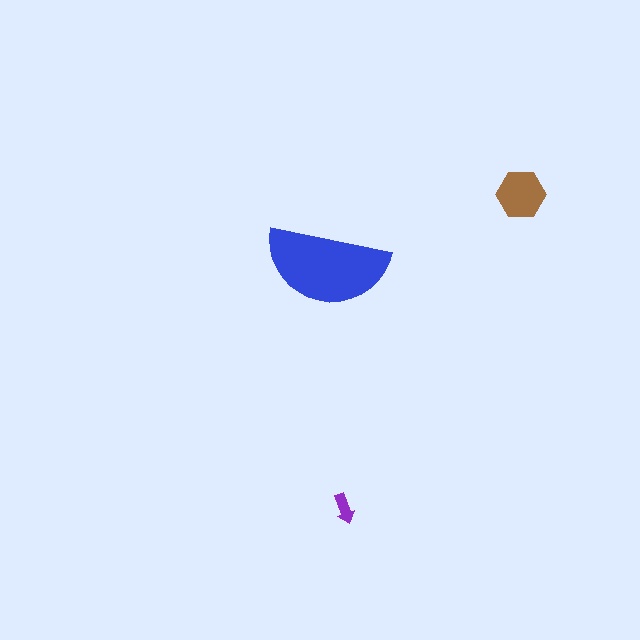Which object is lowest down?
The purple arrow is bottommost.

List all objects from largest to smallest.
The blue semicircle, the brown hexagon, the purple arrow.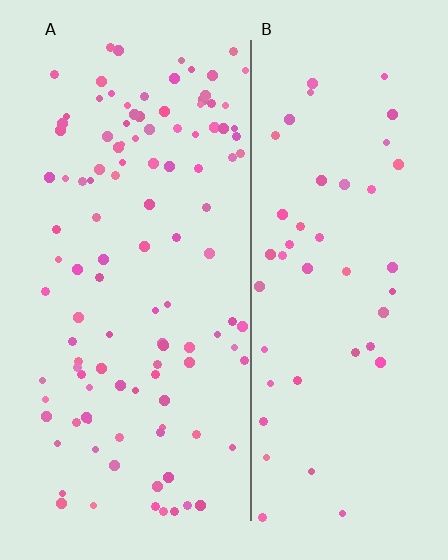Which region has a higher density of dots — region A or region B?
A (the left).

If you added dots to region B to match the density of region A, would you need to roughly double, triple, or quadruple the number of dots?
Approximately double.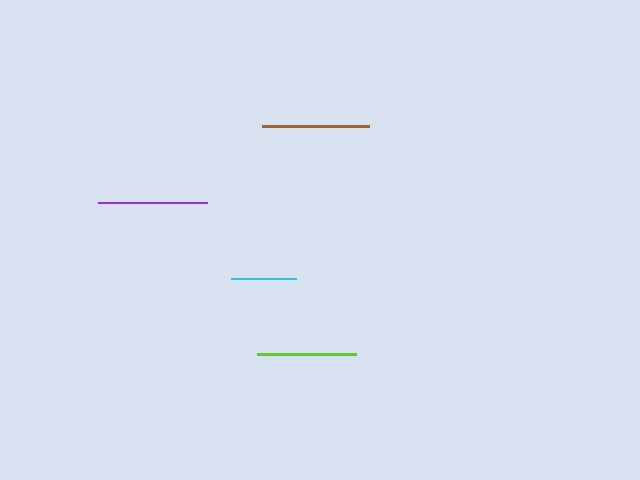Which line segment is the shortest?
The cyan line is the shortest at approximately 65 pixels.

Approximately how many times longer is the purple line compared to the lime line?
The purple line is approximately 1.1 times the length of the lime line.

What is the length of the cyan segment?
The cyan segment is approximately 65 pixels long.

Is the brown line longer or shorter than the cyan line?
The brown line is longer than the cyan line.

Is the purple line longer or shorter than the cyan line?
The purple line is longer than the cyan line.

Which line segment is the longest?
The purple line is the longest at approximately 109 pixels.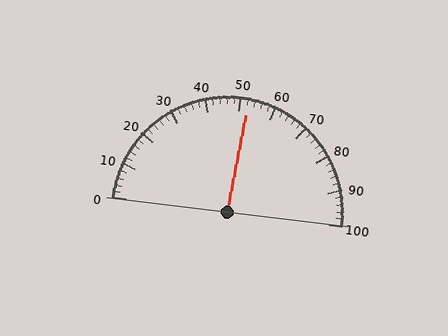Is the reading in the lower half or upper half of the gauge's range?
The reading is in the upper half of the range (0 to 100).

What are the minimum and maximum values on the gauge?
The gauge ranges from 0 to 100.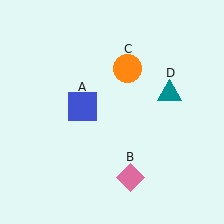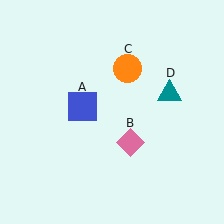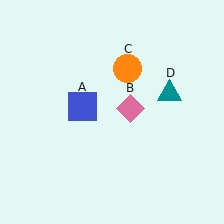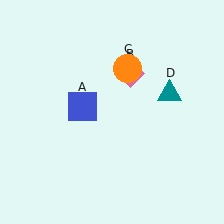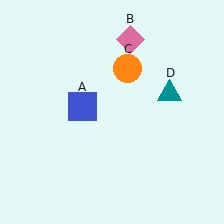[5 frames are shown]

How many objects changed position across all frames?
1 object changed position: pink diamond (object B).